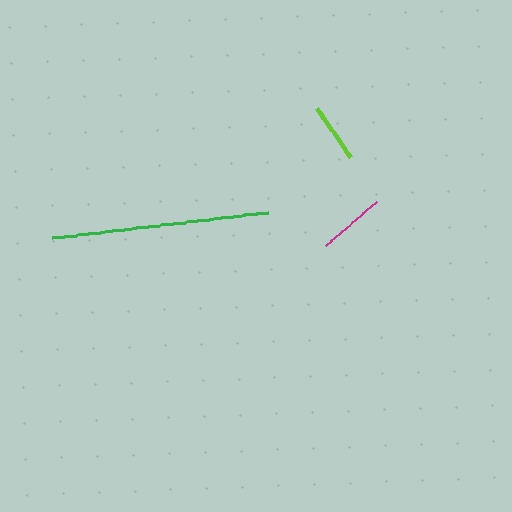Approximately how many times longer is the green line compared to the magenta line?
The green line is approximately 3.2 times the length of the magenta line.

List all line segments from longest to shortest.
From longest to shortest: green, magenta, lime.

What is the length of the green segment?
The green segment is approximately 218 pixels long.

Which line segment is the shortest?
The lime line is the shortest at approximately 61 pixels.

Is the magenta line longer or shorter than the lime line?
The magenta line is longer than the lime line.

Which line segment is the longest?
The green line is the longest at approximately 218 pixels.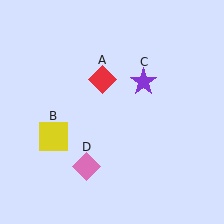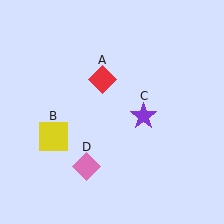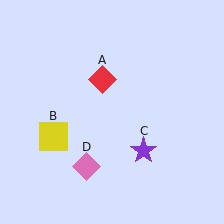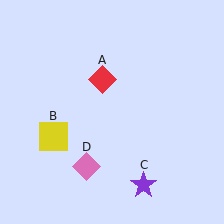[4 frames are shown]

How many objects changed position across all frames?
1 object changed position: purple star (object C).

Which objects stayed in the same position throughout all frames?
Red diamond (object A) and yellow square (object B) and pink diamond (object D) remained stationary.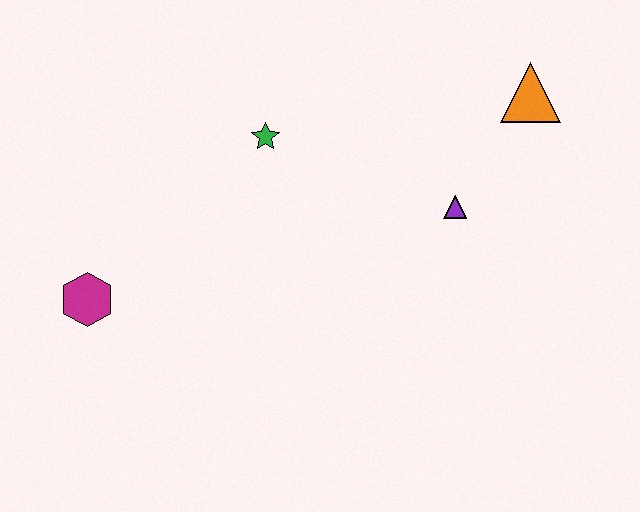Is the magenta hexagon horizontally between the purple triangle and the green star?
No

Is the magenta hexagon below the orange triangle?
Yes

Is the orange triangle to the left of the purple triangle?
No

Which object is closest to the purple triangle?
The orange triangle is closest to the purple triangle.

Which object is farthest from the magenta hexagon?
The orange triangle is farthest from the magenta hexagon.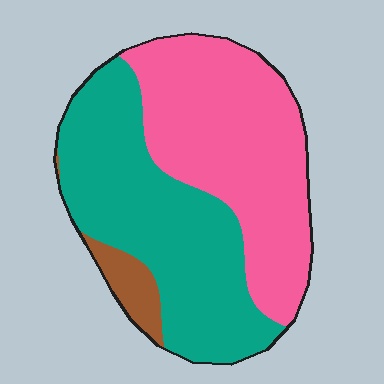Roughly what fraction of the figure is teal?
Teal covers about 45% of the figure.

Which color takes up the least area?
Brown, at roughly 5%.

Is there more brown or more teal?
Teal.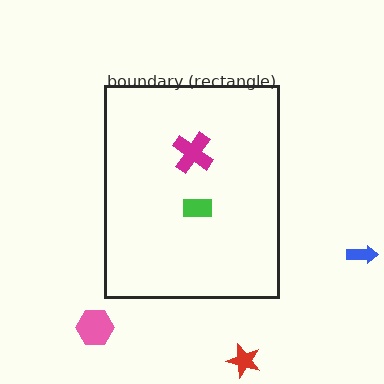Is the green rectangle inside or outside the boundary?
Inside.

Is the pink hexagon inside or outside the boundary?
Outside.